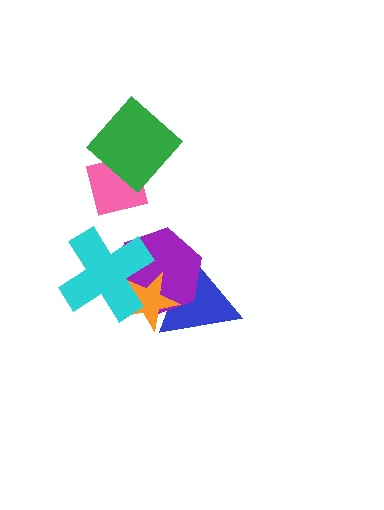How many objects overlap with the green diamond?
1 object overlaps with the green diamond.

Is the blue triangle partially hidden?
Yes, it is partially covered by another shape.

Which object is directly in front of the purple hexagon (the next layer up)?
The orange star is directly in front of the purple hexagon.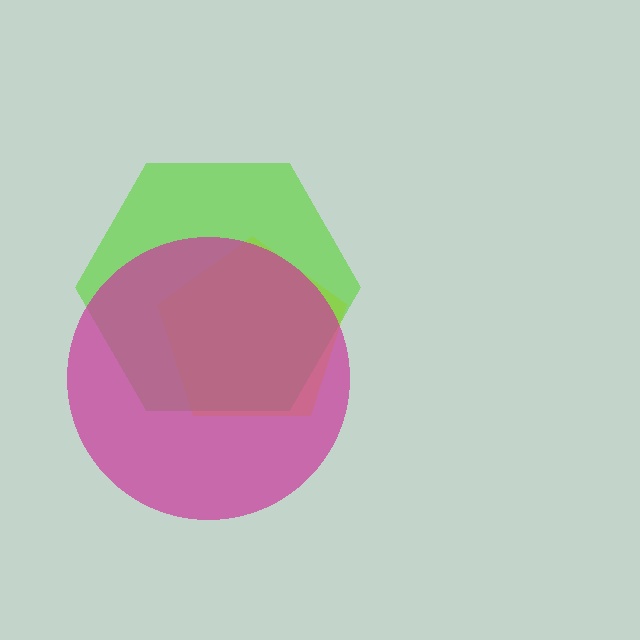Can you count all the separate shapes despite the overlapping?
Yes, there are 3 separate shapes.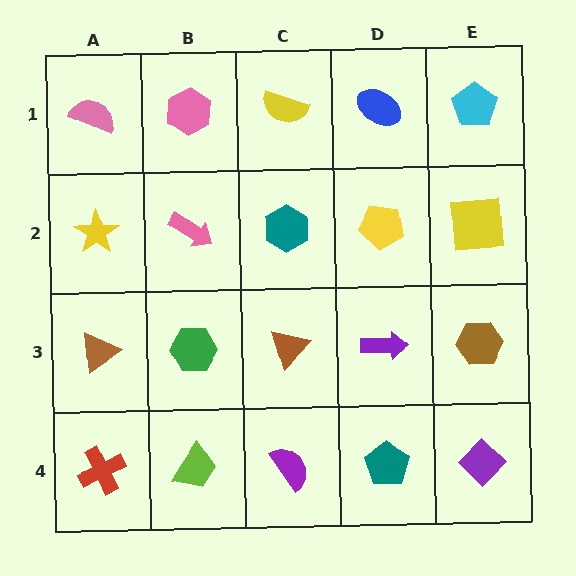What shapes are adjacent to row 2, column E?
A cyan pentagon (row 1, column E), a brown hexagon (row 3, column E), a yellow pentagon (row 2, column D).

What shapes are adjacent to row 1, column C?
A teal hexagon (row 2, column C), a pink hexagon (row 1, column B), a blue ellipse (row 1, column D).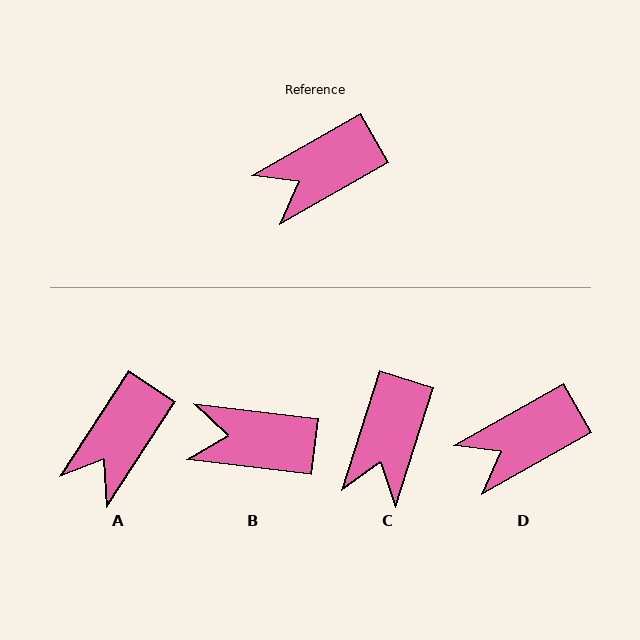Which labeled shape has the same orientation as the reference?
D.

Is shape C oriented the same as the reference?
No, it is off by about 43 degrees.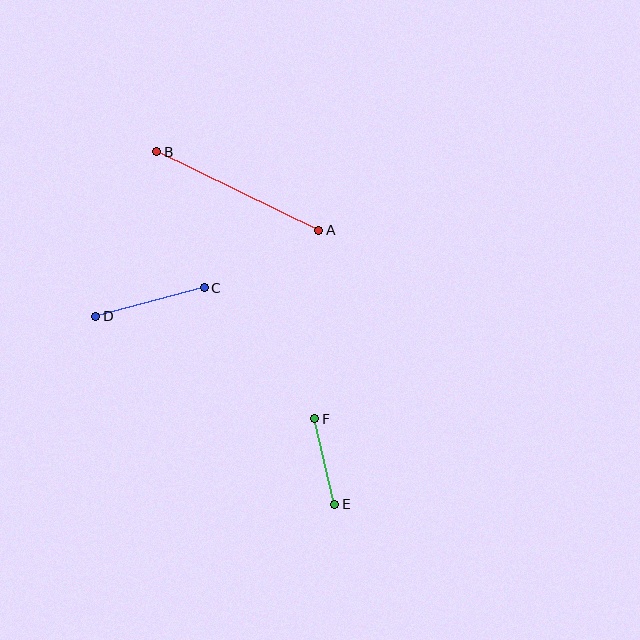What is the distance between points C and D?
The distance is approximately 112 pixels.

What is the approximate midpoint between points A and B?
The midpoint is at approximately (238, 191) pixels.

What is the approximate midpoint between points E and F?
The midpoint is at approximately (325, 462) pixels.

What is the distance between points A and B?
The distance is approximately 180 pixels.